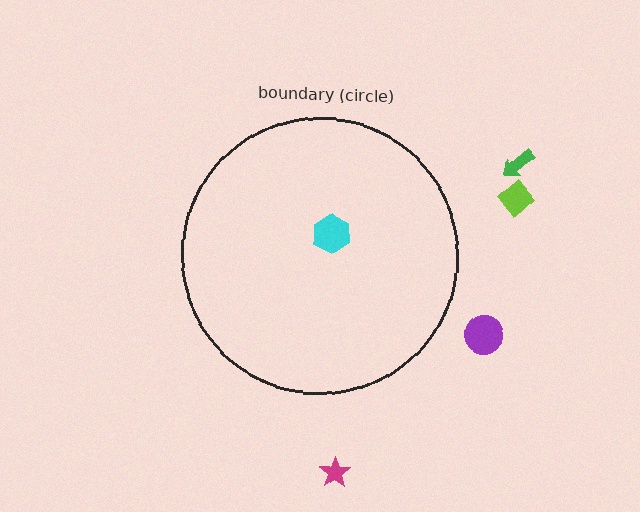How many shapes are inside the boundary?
1 inside, 4 outside.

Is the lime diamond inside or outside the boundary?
Outside.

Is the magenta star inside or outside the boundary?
Outside.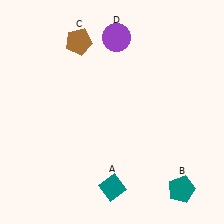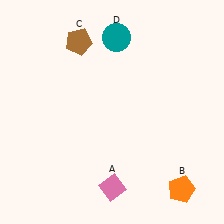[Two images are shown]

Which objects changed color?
A changed from teal to pink. B changed from teal to orange. D changed from purple to teal.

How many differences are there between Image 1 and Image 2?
There are 3 differences between the two images.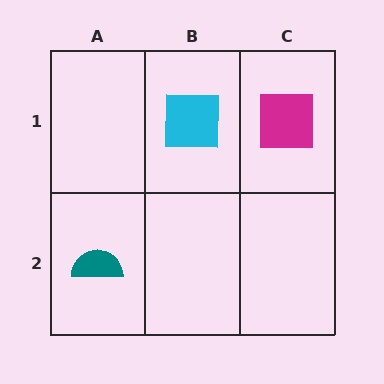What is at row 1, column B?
A cyan square.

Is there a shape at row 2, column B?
No, that cell is empty.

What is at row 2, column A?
A teal semicircle.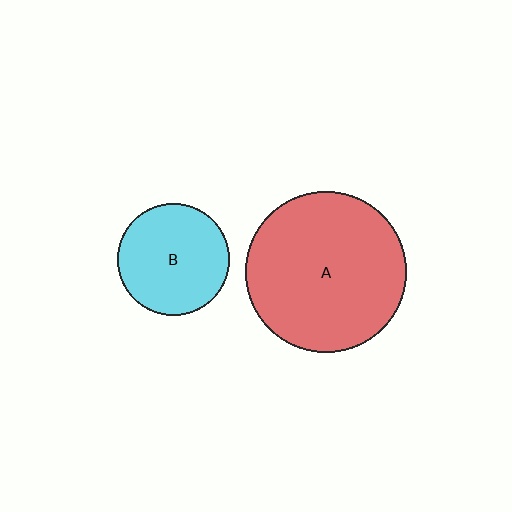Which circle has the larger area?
Circle A (red).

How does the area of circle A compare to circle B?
Approximately 2.1 times.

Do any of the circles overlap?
No, none of the circles overlap.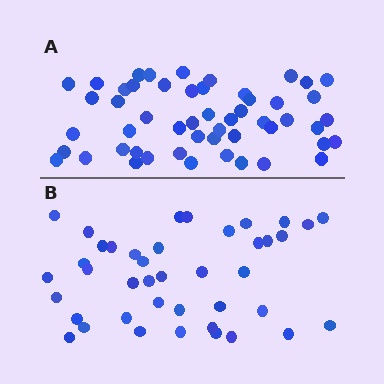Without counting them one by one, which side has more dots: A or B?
Region A (the top region) has more dots.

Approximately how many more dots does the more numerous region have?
Region A has roughly 12 or so more dots than region B.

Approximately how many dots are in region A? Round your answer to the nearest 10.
About 50 dots. (The exact count is 52, which rounds to 50.)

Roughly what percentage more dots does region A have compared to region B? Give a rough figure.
About 25% more.